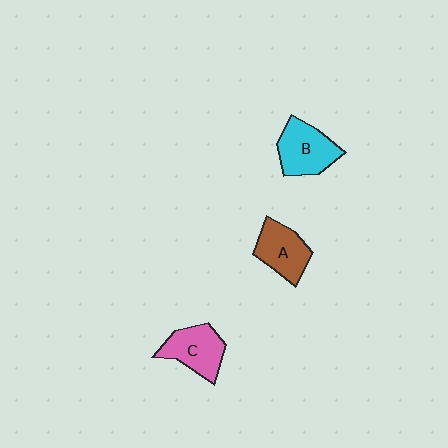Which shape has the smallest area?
Shape A (brown).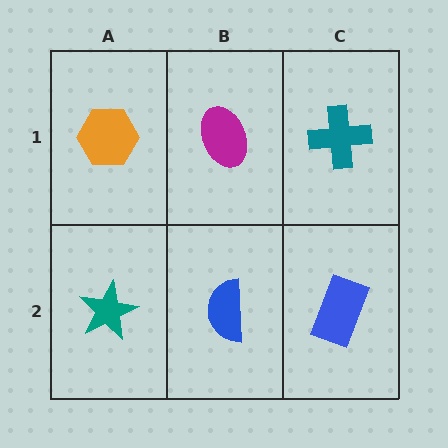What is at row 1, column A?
An orange hexagon.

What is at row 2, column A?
A teal star.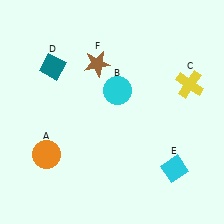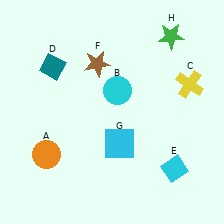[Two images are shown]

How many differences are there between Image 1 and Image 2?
There are 2 differences between the two images.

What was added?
A cyan square (G), a green star (H) were added in Image 2.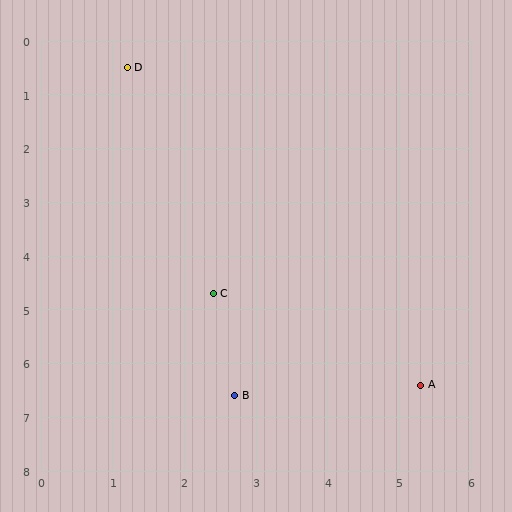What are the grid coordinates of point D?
Point D is at approximately (1.2, 0.5).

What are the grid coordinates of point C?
Point C is at approximately (2.4, 4.7).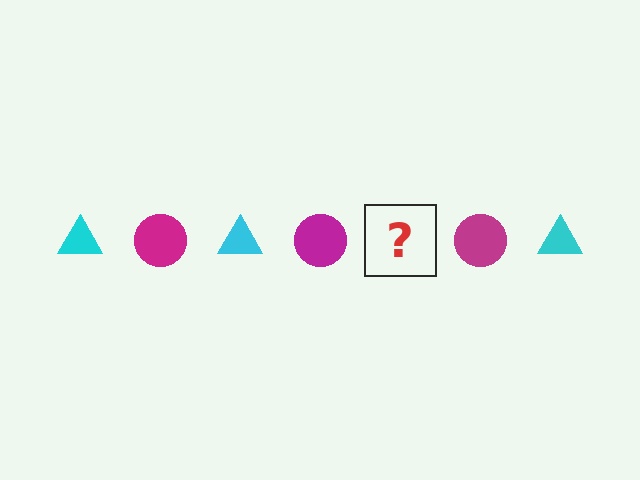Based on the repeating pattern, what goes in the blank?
The blank should be a cyan triangle.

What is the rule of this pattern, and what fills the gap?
The rule is that the pattern alternates between cyan triangle and magenta circle. The gap should be filled with a cyan triangle.